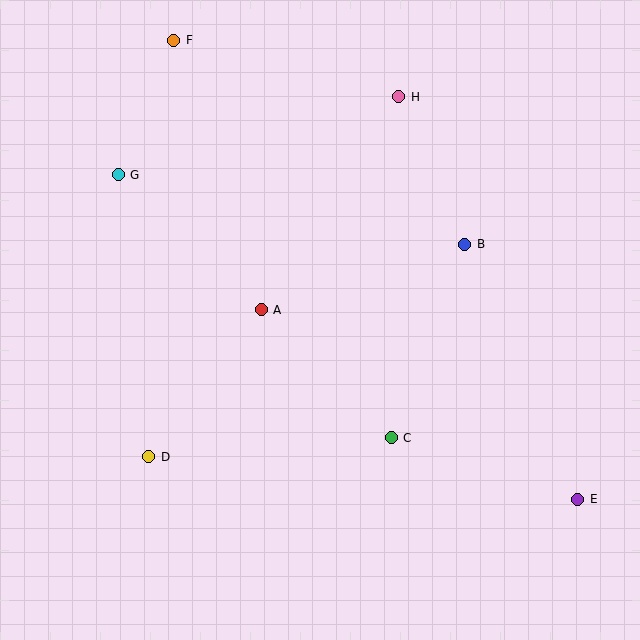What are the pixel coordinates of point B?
Point B is at (465, 244).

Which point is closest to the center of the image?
Point A at (261, 310) is closest to the center.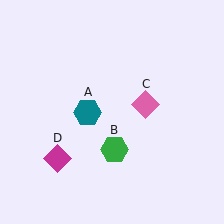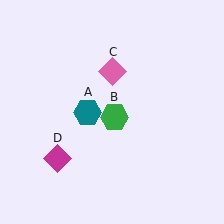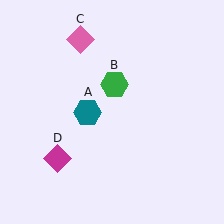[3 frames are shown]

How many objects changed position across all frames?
2 objects changed position: green hexagon (object B), pink diamond (object C).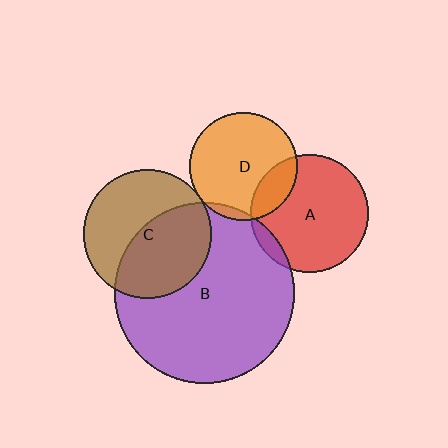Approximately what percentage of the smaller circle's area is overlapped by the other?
Approximately 5%.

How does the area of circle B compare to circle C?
Approximately 2.0 times.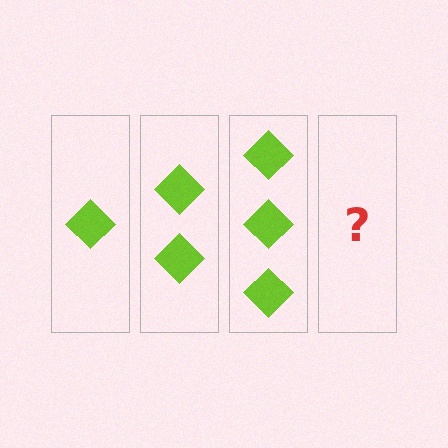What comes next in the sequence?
The next element should be 4 diamonds.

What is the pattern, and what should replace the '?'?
The pattern is that each step adds one more diamond. The '?' should be 4 diamonds.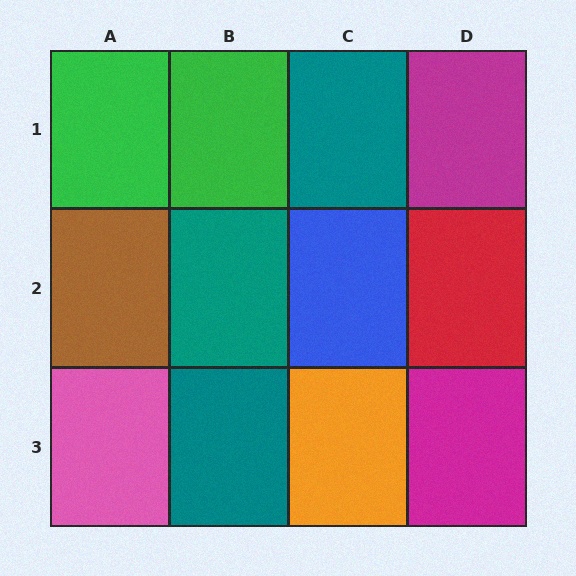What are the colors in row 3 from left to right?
Pink, teal, orange, magenta.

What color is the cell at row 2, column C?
Blue.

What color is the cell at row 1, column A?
Green.